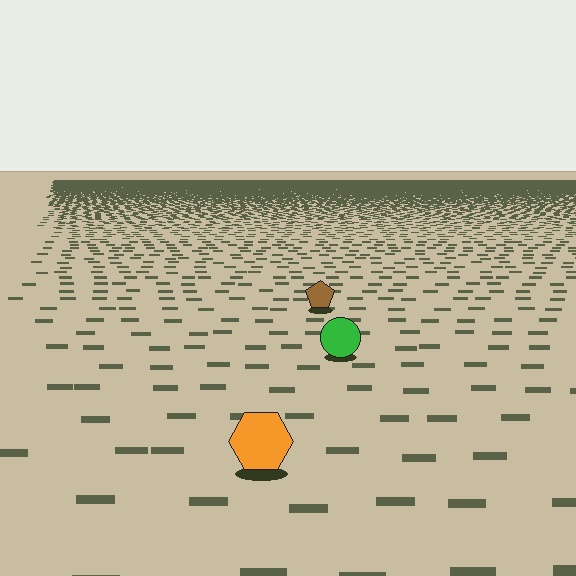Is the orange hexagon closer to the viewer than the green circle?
Yes. The orange hexagon is closer — you can tell from the texture gradient: the ground texture is coarser near it.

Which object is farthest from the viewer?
The brown pentagon is farthest from the viewer. It appears smaller and the ground texture around it is denser.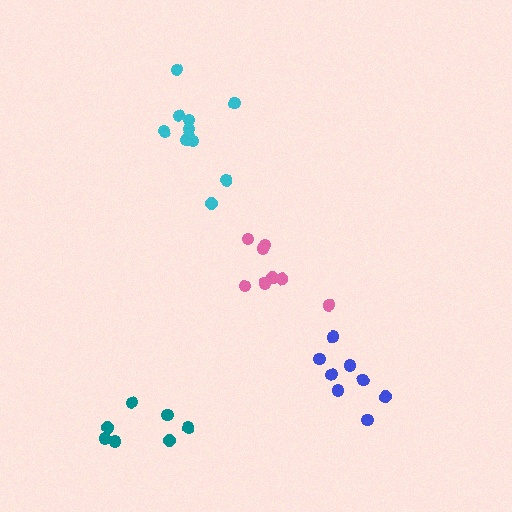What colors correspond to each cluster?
The clusters are colored: pink, cyan, teal, blue.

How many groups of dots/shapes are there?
There are 4 groups.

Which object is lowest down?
The teal cluster is bottommost.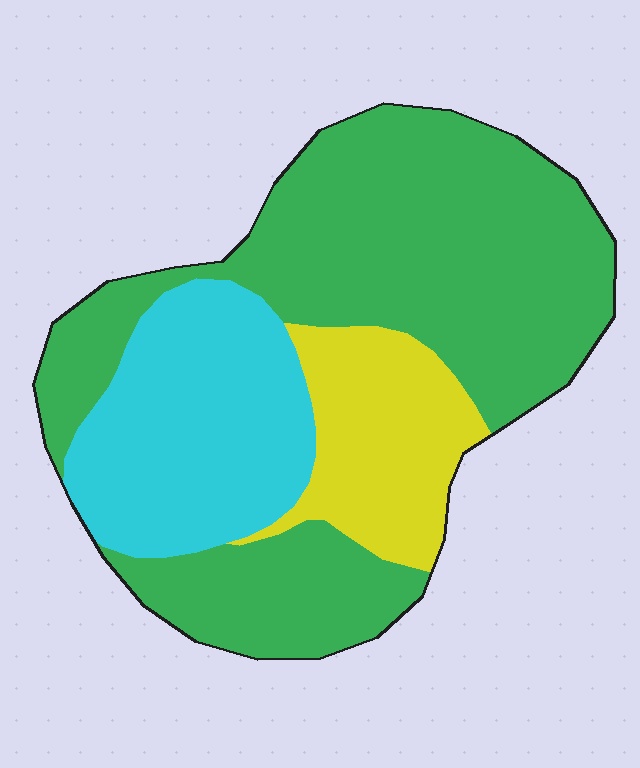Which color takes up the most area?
Green, at roughly 60%.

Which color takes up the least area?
Yellow, at roughly 15%.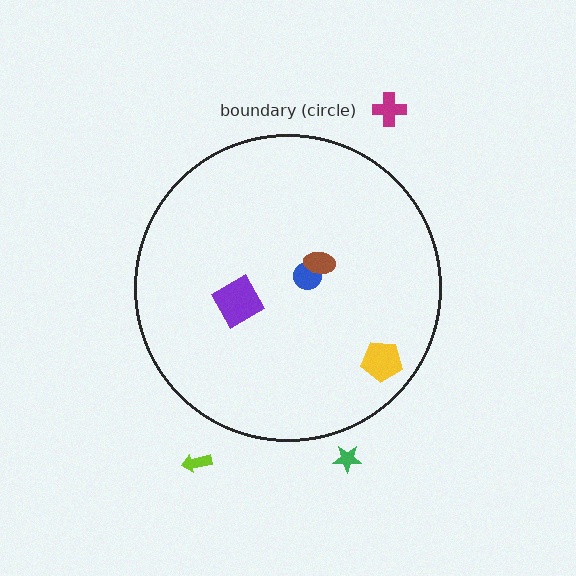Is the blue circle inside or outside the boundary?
Inside.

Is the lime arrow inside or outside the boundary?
Outside.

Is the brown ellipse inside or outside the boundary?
Inside.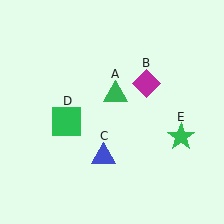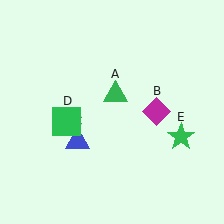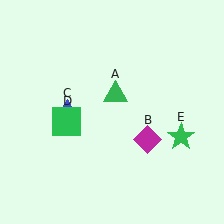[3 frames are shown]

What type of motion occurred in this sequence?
The magenta diamond (object B), blue triangle (object C) rotated clockwise around the center of the scene.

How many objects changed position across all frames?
2 objects changed position: magenta diamond (object B), blue triangle (object C).